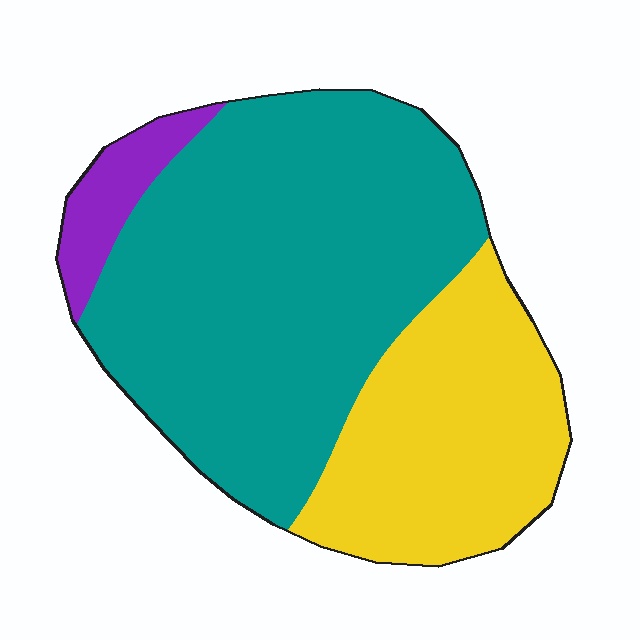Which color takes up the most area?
Teal, at roughly 60%.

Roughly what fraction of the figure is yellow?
Yellow takes up about one third (1/3) of the figure.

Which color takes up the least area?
Purple, at roughly 5%.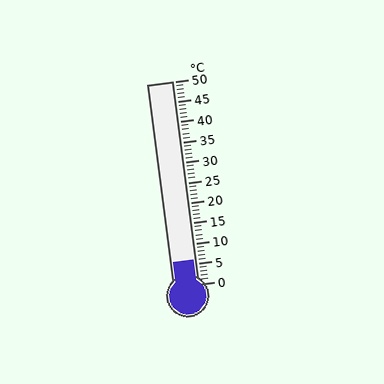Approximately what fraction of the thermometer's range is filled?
The thermometer is filled to approximately 10% of its range.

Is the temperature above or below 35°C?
The temperature is below 35°C.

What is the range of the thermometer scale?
The thermometer scale ranges from 0°C to 50°C.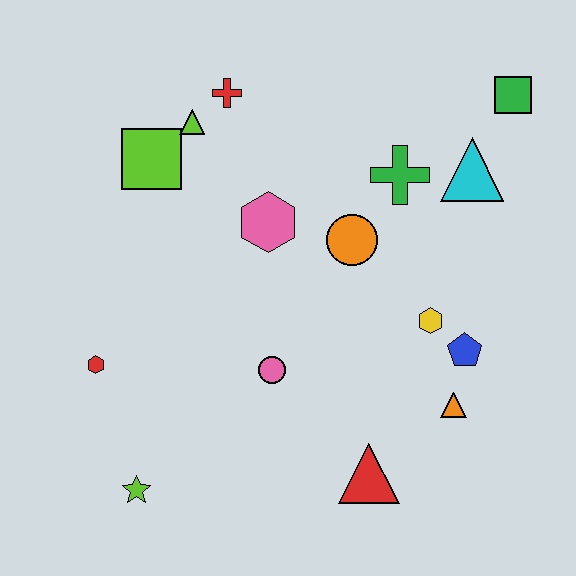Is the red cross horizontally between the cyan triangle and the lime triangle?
Yes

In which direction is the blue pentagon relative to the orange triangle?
The blue pentagon is above the orange triangle.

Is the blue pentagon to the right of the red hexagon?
Yes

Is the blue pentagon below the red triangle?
No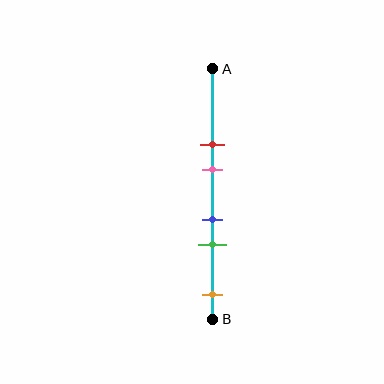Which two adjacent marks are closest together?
The blue and green marks are the closest adjacent pair.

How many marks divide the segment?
There are 5 marks dividing the segment.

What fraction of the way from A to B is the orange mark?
The orange mark is approximately 90% (0.9) of the way from A to B.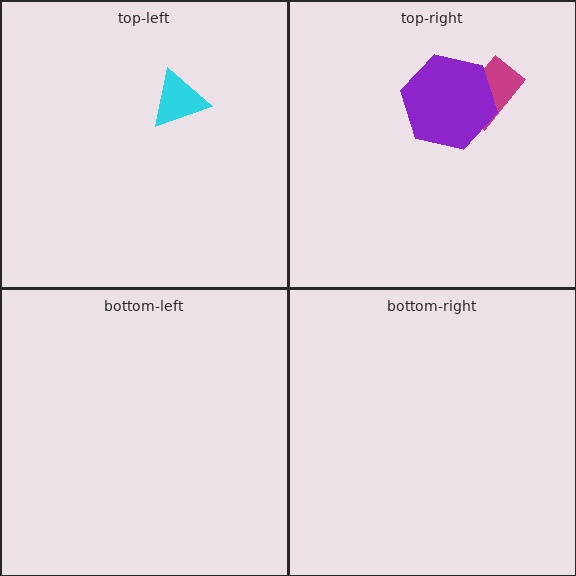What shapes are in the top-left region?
The cyan triangle.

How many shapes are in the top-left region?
1.